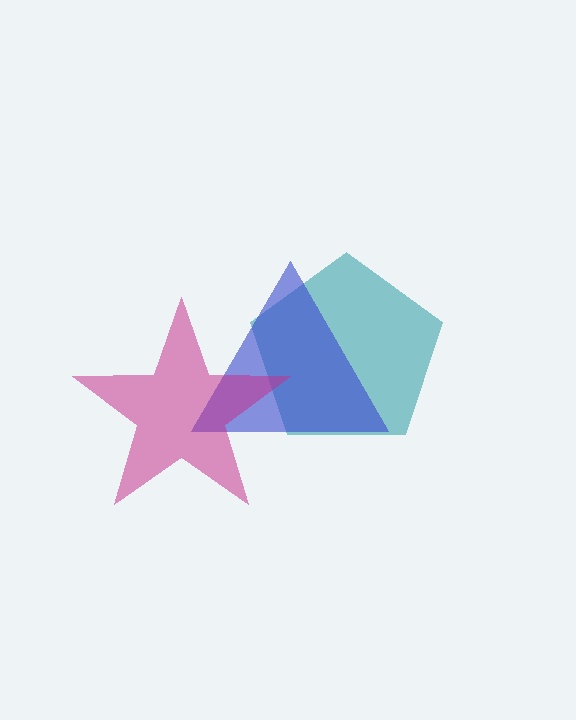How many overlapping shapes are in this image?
There are 3 overlapping shapes in the image.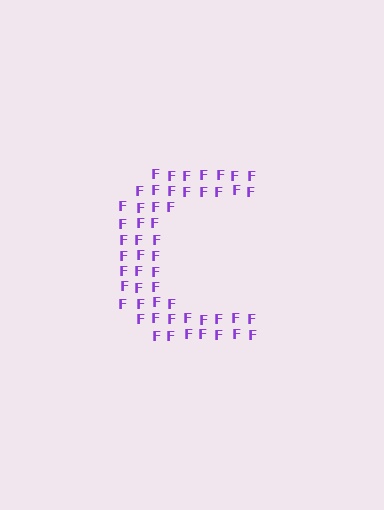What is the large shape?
The large shape is the letter C.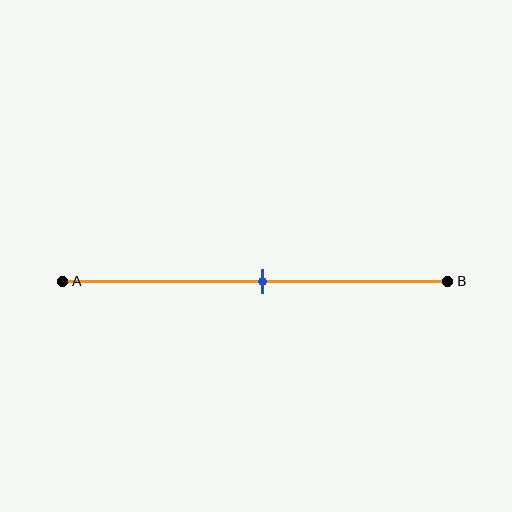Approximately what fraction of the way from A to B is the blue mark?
The blue mark is approximately 50% of the way from A to B.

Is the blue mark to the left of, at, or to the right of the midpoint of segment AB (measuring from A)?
The blue mark is approximately at the midpoint of segment AB.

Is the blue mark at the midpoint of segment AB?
Yes, the mark is approximately at the midpoint.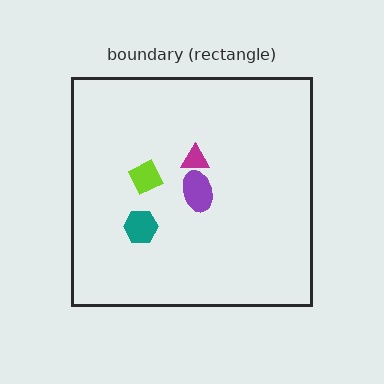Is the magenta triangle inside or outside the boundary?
Inside.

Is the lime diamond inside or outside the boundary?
Inside.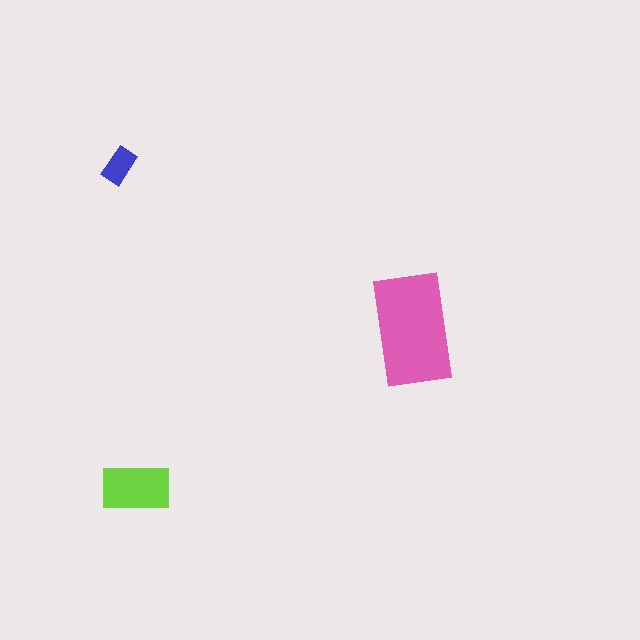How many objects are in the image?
There are 3 objects in the image.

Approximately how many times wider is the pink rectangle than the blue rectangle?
About 3 times wider.